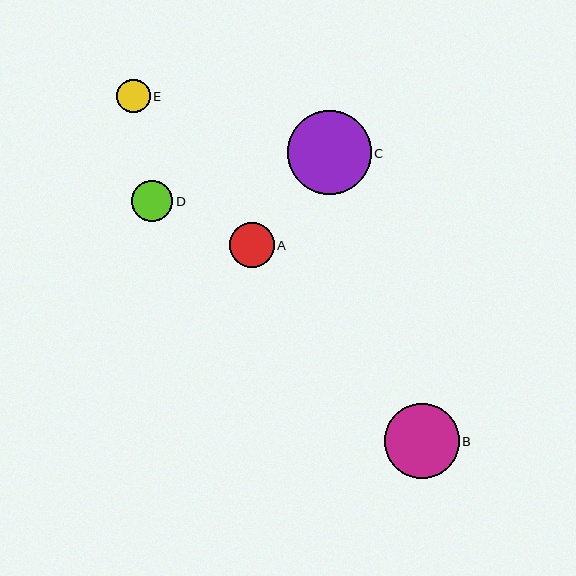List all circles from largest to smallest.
From largest to smallest: C, B, A, D, E.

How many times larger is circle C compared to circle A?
Circle C is approximately 1.9 times the size of circle A.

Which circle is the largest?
Circle C is the largest with a size of approximately 84 pixels.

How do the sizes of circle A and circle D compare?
Circle A and circle D are approximately the same size.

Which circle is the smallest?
Circle E is the smallest with a size of approximately 33 pixels.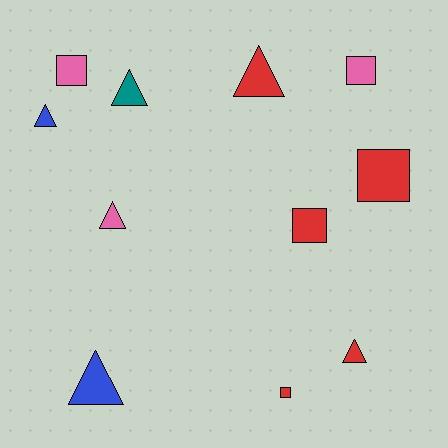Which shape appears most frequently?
Triangle, with 6 objects.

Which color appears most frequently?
Red, with 5 objects.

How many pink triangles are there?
There is 1 pink triangle.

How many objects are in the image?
There are 11 objects.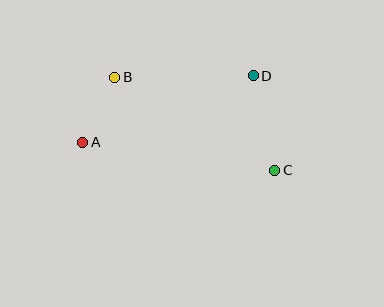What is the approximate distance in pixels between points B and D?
The distance between B and D is approximately 138 pixels.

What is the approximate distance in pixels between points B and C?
The distance between B and C is approximately 185 pixels.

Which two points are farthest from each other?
Points A and C are farthest from each other.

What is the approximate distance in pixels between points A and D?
The distance between A and D is approximately 183 pixels.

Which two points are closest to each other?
Points A and B are closest to each other.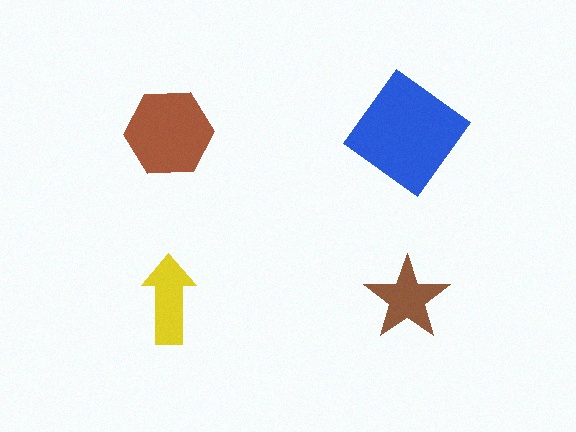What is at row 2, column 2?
A brown star.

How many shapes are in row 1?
2 shapes.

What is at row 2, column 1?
A yellow arrow.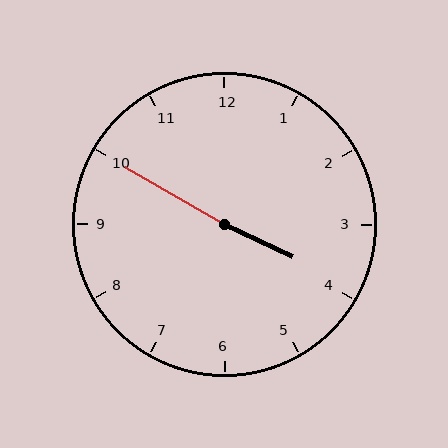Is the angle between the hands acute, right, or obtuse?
It is obtuse.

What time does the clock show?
3:50.